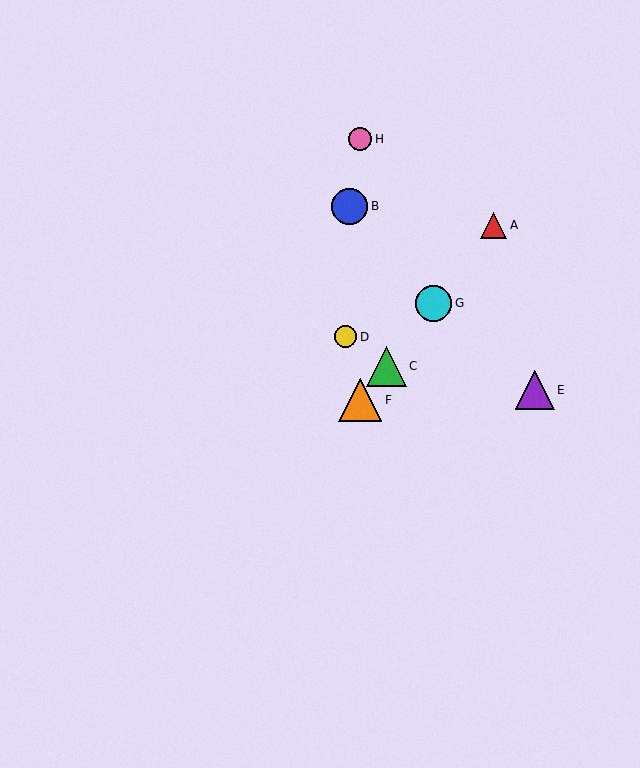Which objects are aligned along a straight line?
Objects A, C, F, G are aligned along a straight line.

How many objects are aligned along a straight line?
4 objects (A, C, F, G) are aligned along a straight line.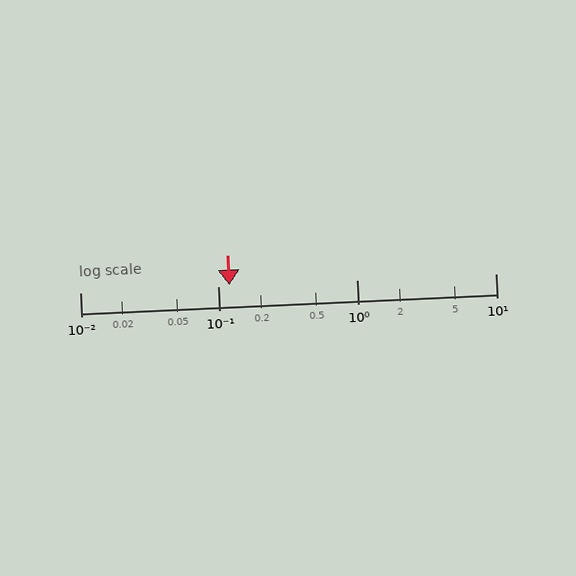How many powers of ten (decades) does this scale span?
The scale spans 3 decades, from 0.01 to 10.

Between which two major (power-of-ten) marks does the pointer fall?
The pointer is between 0.1 and 1.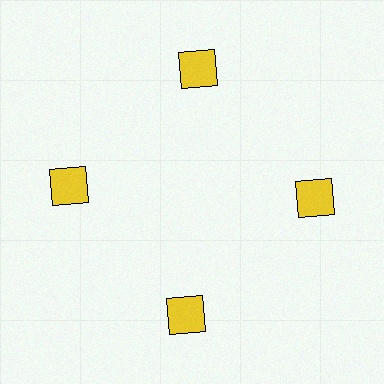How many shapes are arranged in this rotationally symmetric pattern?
There are 4 shapes, arranged in 4 groups of 1.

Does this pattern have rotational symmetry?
Yes, this pattern has 4-fold rotational symmetry. It looks the same after rotating 90 degrees around the center.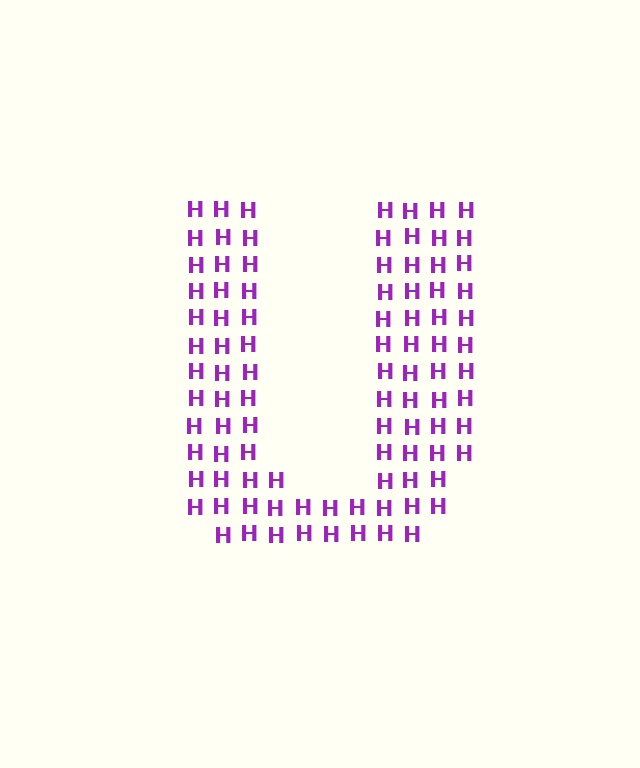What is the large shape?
The large shape is the letter U.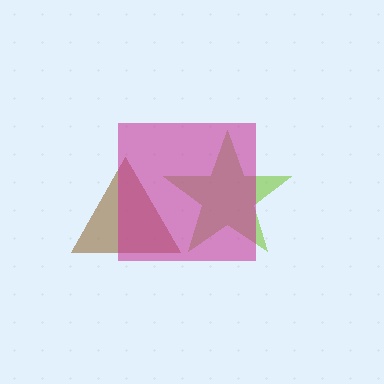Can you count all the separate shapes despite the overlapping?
Yes, there are 3 separate shapes.